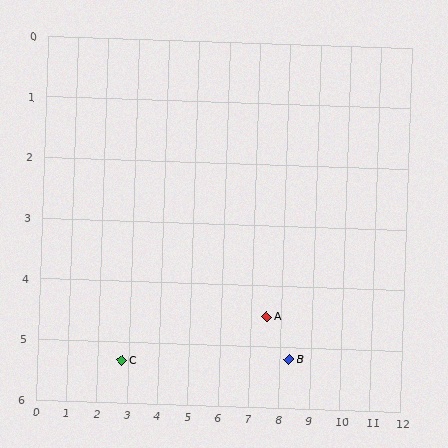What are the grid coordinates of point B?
Point B is at approximately (8.3, 5.2).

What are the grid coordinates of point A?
Point A is at approximately (7.5, 4.5).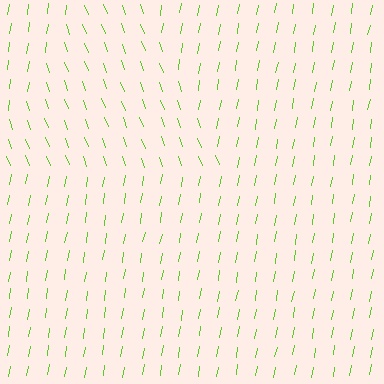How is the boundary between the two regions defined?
The boundary is defined purely by a change in line orientation (approximately 30 degrees difference). All lines are the same color and thickness.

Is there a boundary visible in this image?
Yes, there is a texture boundary formed by a change in line orientation.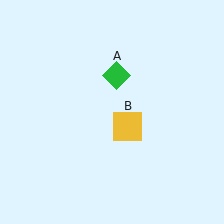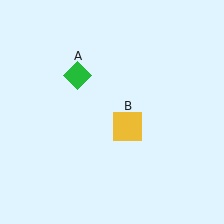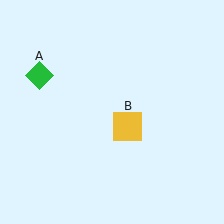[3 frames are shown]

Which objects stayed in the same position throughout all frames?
Yellow square (object B) remained stationary.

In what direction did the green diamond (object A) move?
The green diamond (object A) moved left.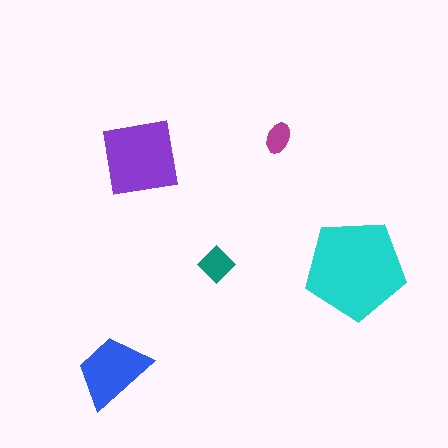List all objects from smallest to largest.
The magenta ellipse, the teal diamond, the blue trapezoid, the purple square, the cyan pentagon.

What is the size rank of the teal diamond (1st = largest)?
4th.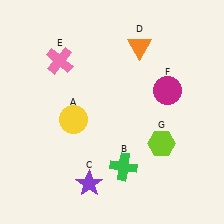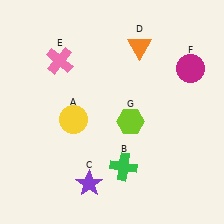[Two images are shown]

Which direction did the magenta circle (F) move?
The magenta circle (F) moved up.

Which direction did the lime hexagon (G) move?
The lime hexagon (G) moved left.